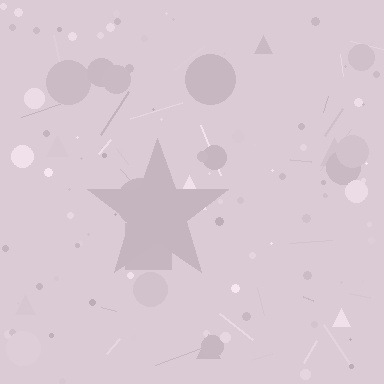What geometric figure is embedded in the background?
A star is embedded in the background.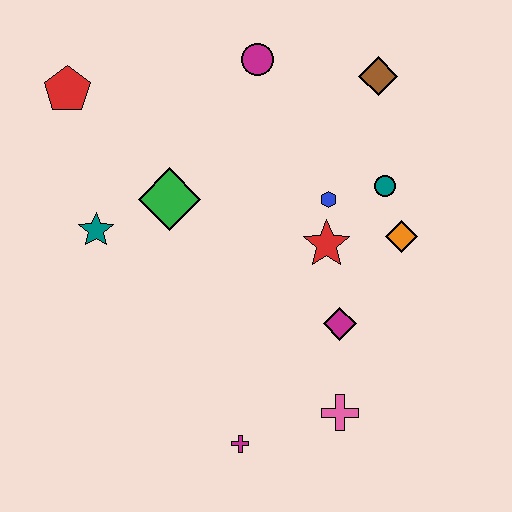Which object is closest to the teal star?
The green diamond is closest to the teal star.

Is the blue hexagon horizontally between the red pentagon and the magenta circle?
No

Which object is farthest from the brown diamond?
The magenta cross is farthest from the brown diamond.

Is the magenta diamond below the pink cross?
No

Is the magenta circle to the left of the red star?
Yes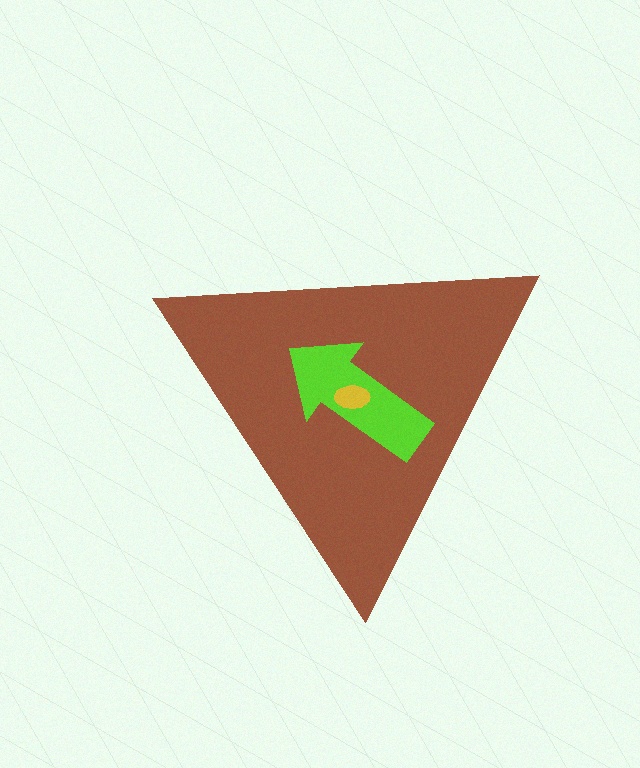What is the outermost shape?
The brown triangle.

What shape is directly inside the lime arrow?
The yellow ellipse.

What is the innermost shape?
The yellow ellipse.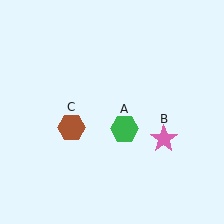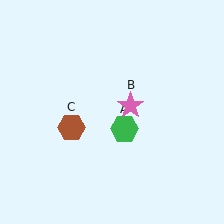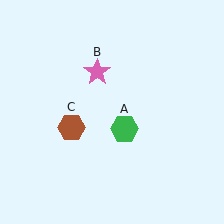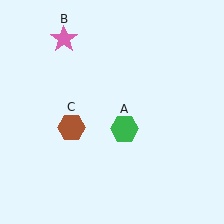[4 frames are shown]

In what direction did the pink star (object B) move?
The pink star (object B) moved up and to the left.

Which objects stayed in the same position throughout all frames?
Green hexagon (object A) and brown hexagon (object C) remained stationary.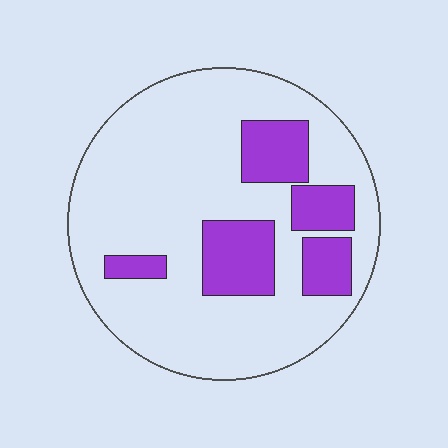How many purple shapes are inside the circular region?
5.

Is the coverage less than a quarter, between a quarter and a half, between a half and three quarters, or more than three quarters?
Less than a quarter.